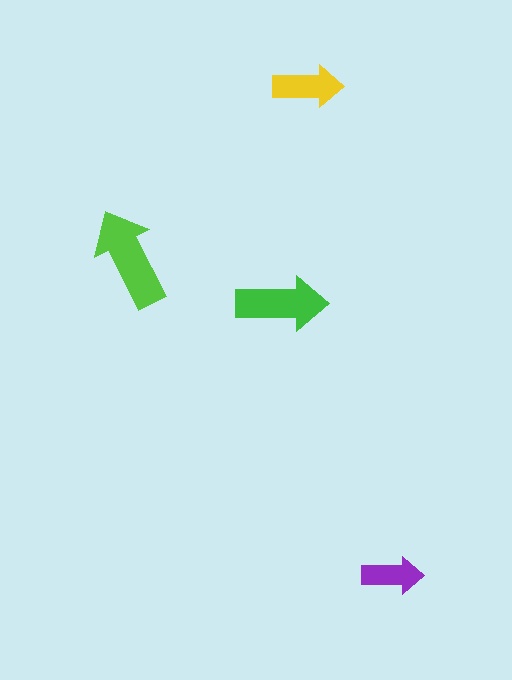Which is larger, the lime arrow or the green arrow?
The lime one.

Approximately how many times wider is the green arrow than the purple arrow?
About 1.5 times wider.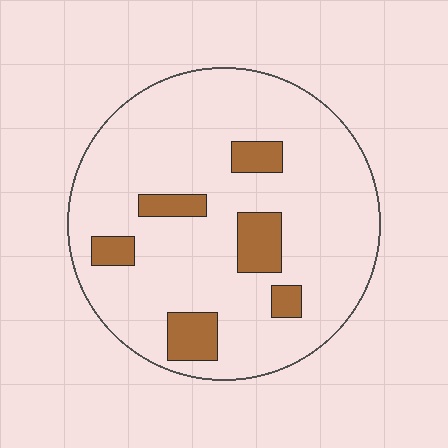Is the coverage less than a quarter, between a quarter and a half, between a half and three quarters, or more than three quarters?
Less than a quarter.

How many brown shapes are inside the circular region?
6.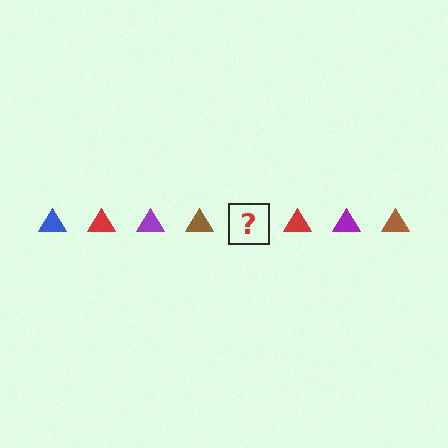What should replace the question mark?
The question mark should be replaced with a blue triangle.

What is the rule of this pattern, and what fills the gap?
The rule is that the pattern cycles through blue, red, purple, brown triangles. The gap should be filled with a blue triangle.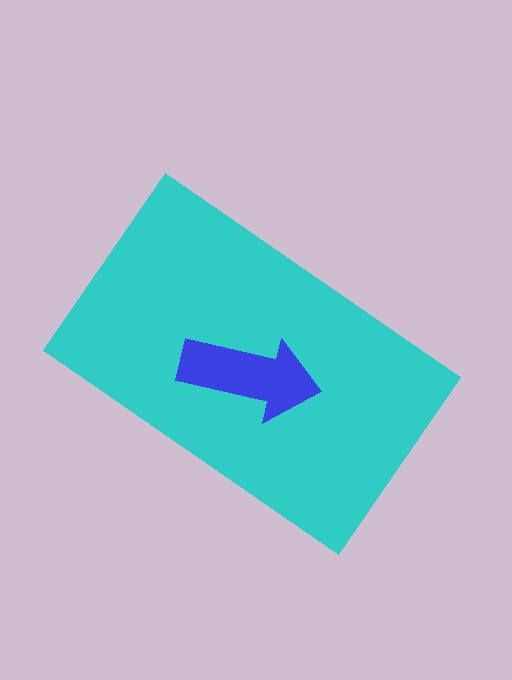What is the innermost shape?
The blue arrow.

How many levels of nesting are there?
2.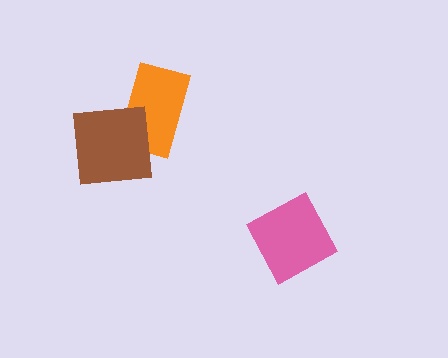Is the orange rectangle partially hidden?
Yes, it is partially covered by another shape.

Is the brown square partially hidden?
No, no other shape covers it.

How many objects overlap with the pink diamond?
0 objects overlap with the pink diamond.